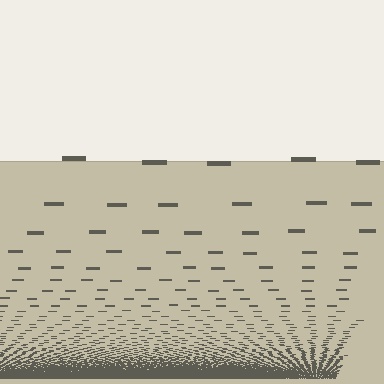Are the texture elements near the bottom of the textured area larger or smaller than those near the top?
Smaller. The gradient is inverted — elements near the bottom are smaller and denser.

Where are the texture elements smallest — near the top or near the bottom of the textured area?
Near the bottom.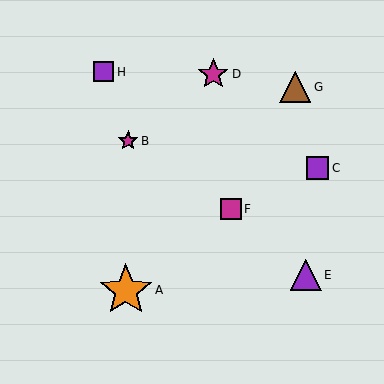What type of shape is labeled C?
Shape C is a purple square.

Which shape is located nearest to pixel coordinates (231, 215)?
The magenta square (labeled F) at (231, 209) is nearest to that location.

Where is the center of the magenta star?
The center of the magenta star is at (213, 74).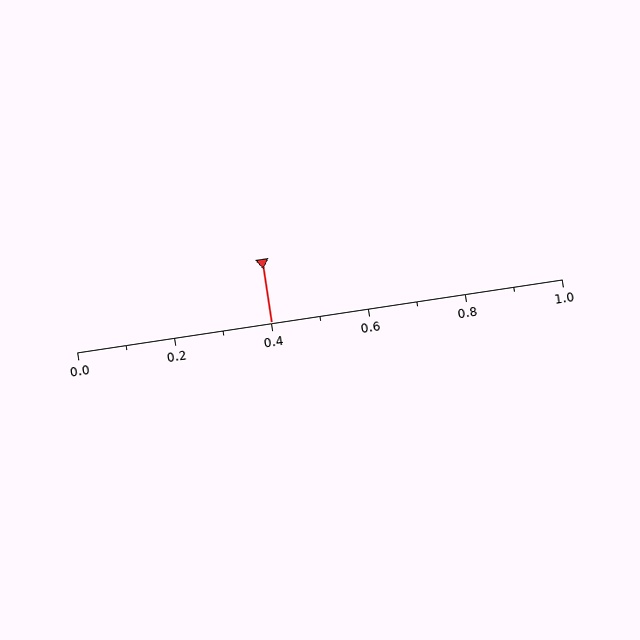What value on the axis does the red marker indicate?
The marker indicates approximately 0.4.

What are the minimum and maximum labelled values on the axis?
The axis runs from 0.0 to 1.0.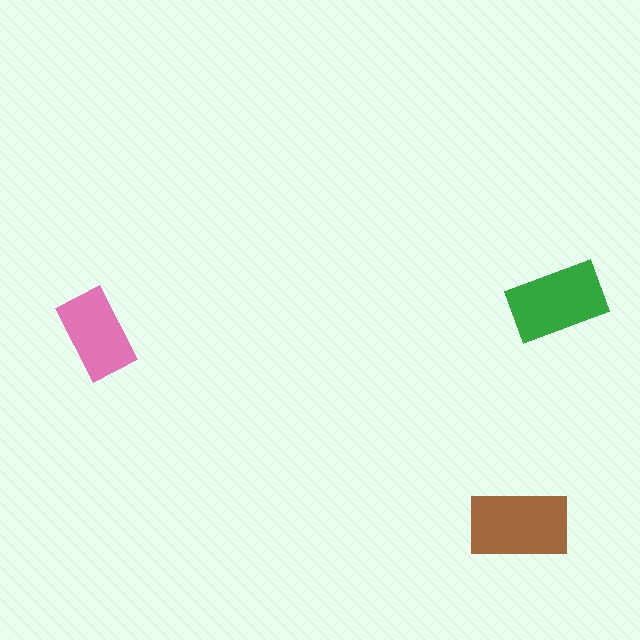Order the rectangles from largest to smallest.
the brown one, the green one, the pink one.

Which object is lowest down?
The brown rectangle is bottommost.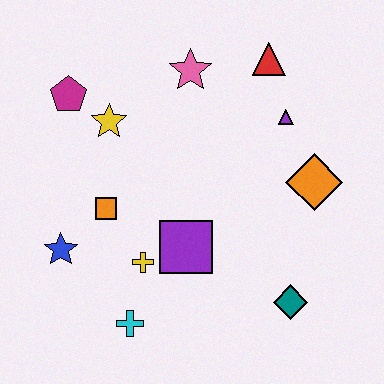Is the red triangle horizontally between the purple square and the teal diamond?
Yes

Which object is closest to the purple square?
The yellow cross is closest to the purple square.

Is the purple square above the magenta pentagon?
No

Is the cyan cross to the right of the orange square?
Yes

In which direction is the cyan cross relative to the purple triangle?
The cyan cross is below the purple triangle.